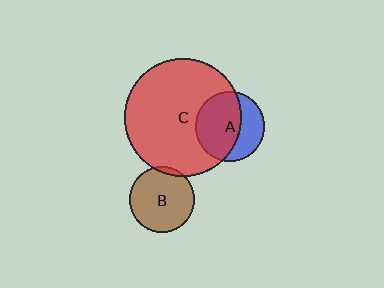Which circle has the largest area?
Circle C (red).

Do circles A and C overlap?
Yes.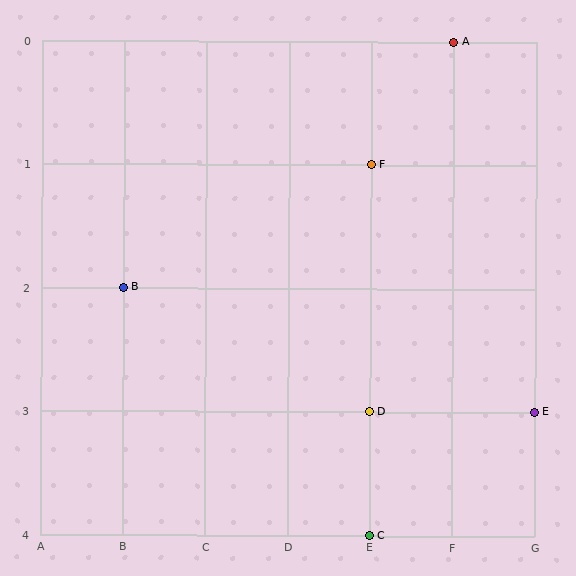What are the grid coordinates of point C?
Point C is at grid coordinates (E, 4).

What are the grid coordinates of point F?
Point F is at grid coordinates (E, 1).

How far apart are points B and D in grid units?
Points B and D are 3 columns and 1 row apart (about 3.2 grid units diagonally).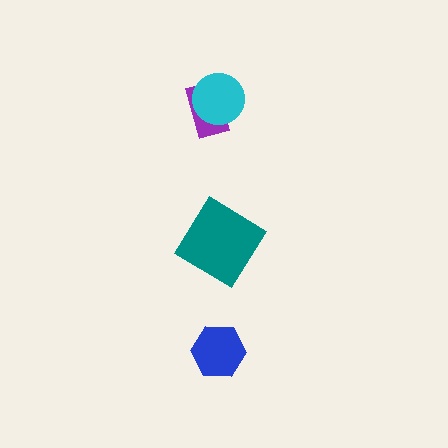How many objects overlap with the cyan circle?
1 object overlaps with the cyan circle.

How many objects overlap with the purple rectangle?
1 object overlaps with the purple rectangle.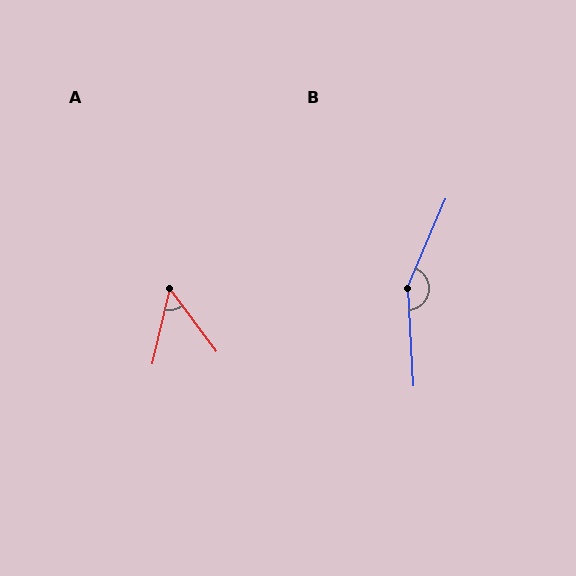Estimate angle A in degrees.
Approximately 50 degrees.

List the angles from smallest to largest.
A (50°), B (153°).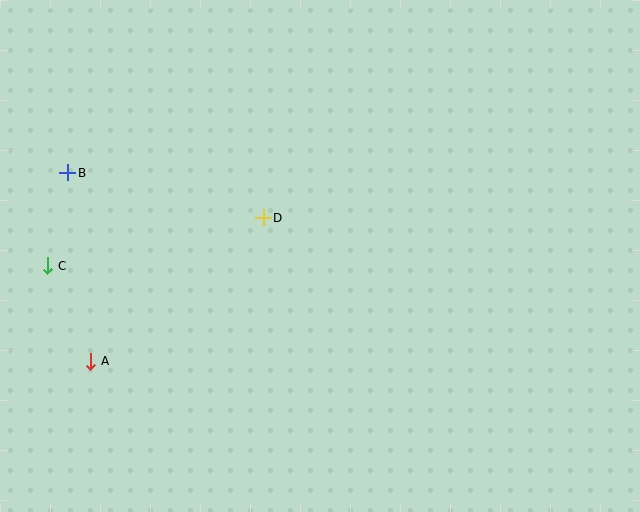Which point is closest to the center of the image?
Point D at (263, 218) is closest to the center.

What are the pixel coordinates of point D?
Point D is at (263, 218).